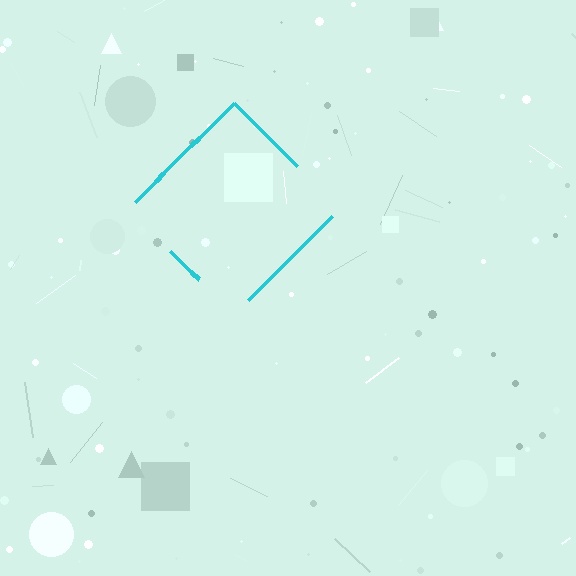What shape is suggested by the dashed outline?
The dashed outline suggests a diamond.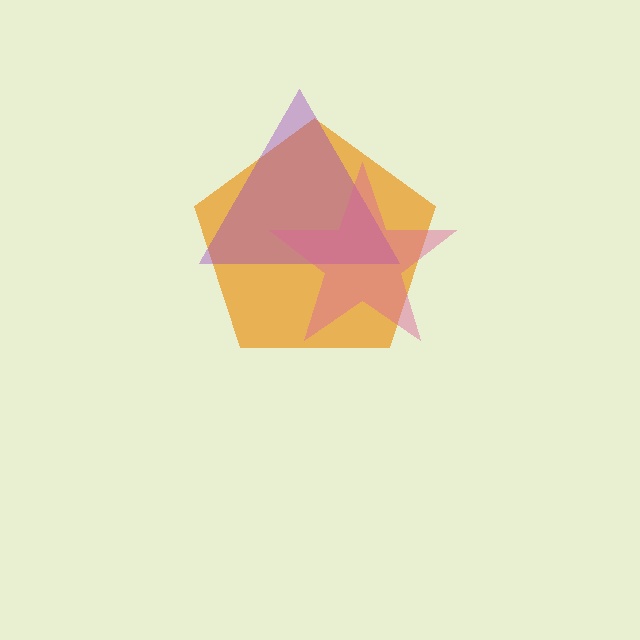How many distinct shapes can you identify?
There are 3 distinct shapes: an orange pentagon, a purple triangle, a pink star.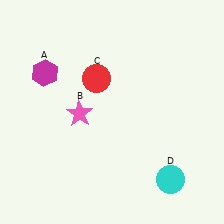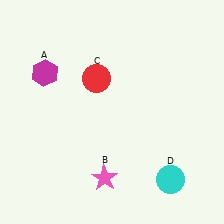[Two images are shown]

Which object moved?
The pink star (B) moved down.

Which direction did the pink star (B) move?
The pink star (B) moved down.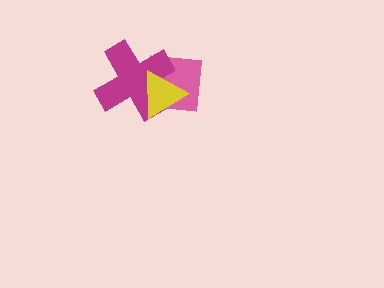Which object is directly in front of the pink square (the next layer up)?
The magenta cross is directly in front of the pink square.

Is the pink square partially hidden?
Yes, it is partially covered by another shape.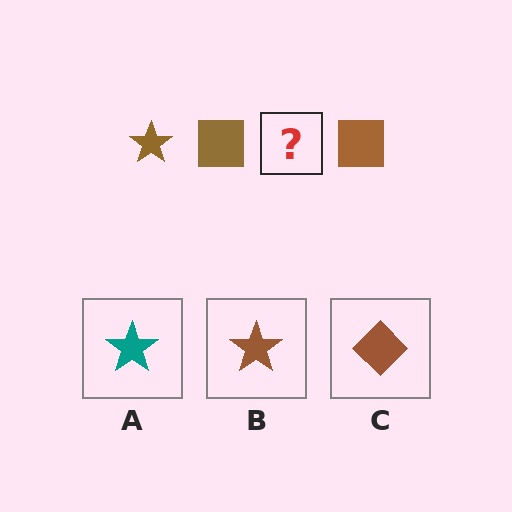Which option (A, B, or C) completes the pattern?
B.